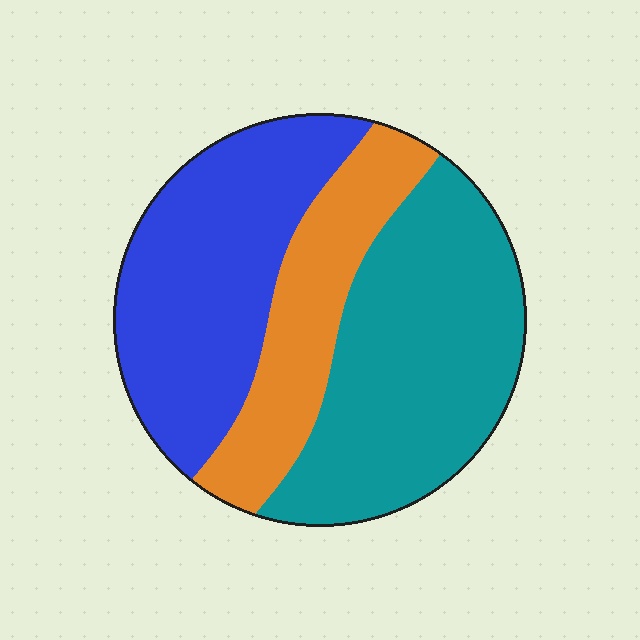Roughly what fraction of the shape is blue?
Blue covers 36% of the shape.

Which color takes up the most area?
Teal, at roughly 40%.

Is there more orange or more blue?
Blue.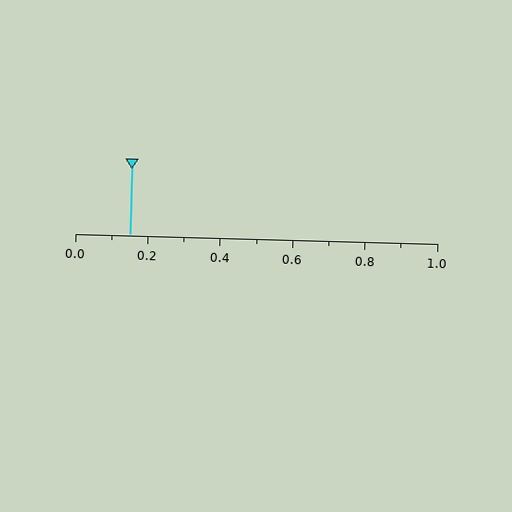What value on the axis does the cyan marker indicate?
The marker indicates approximately 0.15.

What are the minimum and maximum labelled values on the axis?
The axis runs from 0.0 to 1.0.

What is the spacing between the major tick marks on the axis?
The major ticks are spaced 0.2 apart.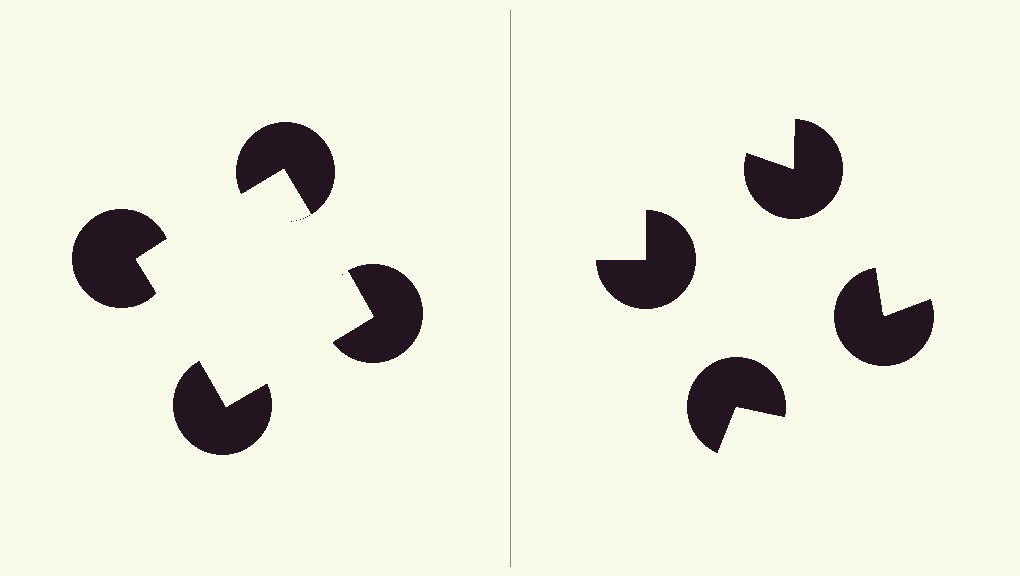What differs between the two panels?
The pac-man discs are positioned identically on both sides; only the wedge orientations differ. On the left they align to a square; on the right they are misaligned.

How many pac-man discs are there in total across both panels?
8 — 4 on each side.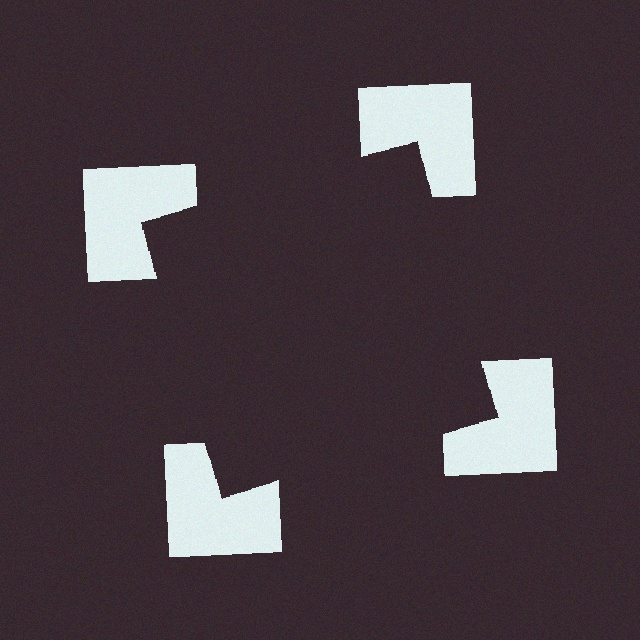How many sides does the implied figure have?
4 sides.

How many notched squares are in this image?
There are 4 — one at each vertex of the illusory square.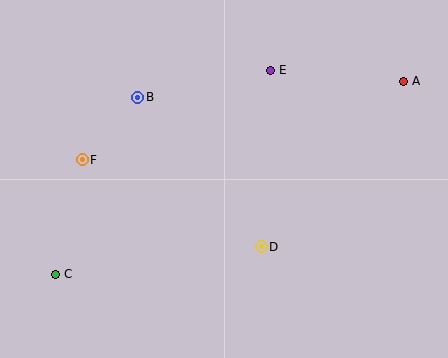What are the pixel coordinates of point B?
Point B is at (138, 97).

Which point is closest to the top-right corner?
Point A is closest to the top-right corner.